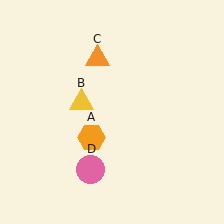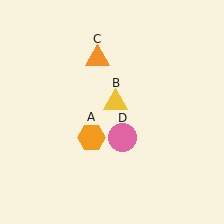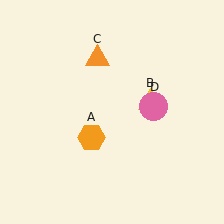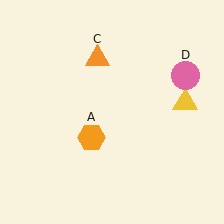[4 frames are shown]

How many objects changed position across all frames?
2 objects changed position: yellow triangle (object B), pink circle (object D).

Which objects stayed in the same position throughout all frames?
Orange hexagon (object A) and orange triangle (object C) remained stationary.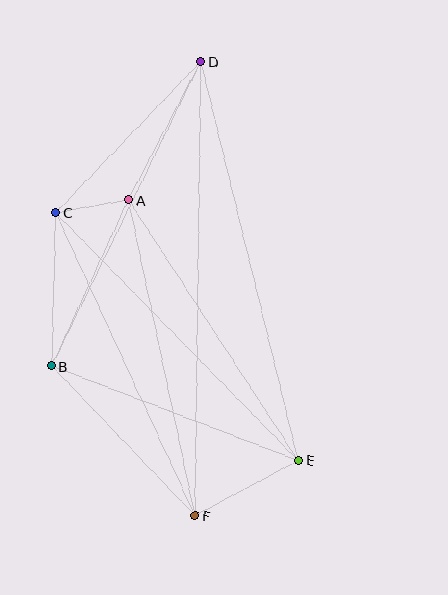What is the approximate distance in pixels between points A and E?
The distance between A and E is approximately 311 pixels.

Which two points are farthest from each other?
Points D and F are farthest from each other.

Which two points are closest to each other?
Points A and C are closest to each other.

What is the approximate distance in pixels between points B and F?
The distance between B and F is approximately 208 pixels.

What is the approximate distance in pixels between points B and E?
The distance between B and E is approximately 265 pixels.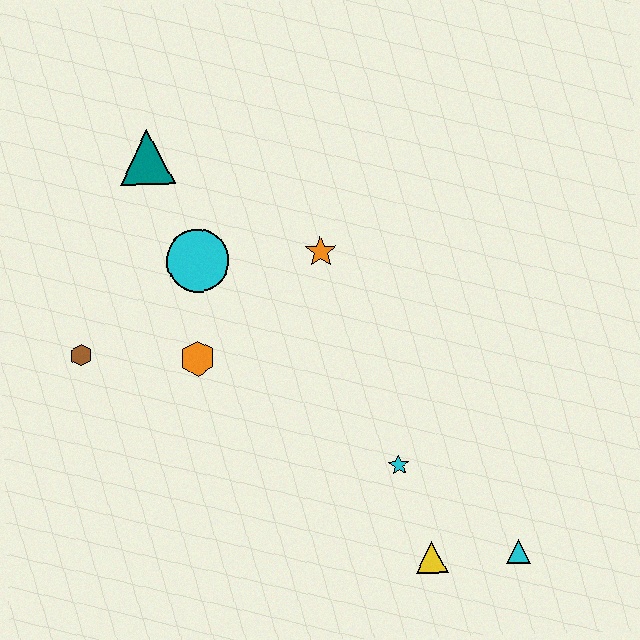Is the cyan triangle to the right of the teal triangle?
Yes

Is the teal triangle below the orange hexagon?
No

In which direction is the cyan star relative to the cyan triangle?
The cyan star is to the left of the cyan triangle.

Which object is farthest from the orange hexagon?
The cyan triangle is farthest from the orange hexagon.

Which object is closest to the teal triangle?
The cyan circle is closest to the teal triangle.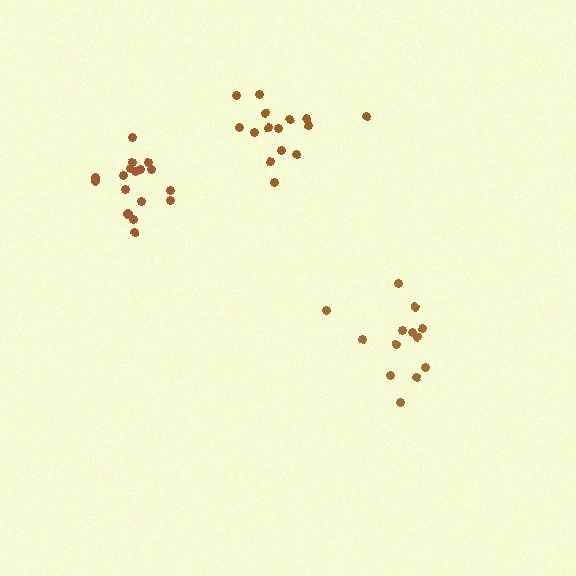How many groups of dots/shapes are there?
There are 3 groups.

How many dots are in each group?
Group 1: 13 dots, Group 2: 15 dots, Group 3: 17 dots (45 total).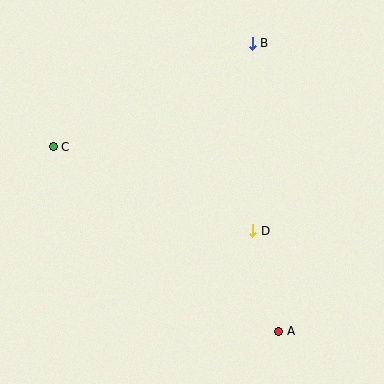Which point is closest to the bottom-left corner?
Point C is closest to the bottom-left corner.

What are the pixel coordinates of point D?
Point D is at (253, 231).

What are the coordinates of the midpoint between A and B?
The midpoint between A and B is at (265, 187).